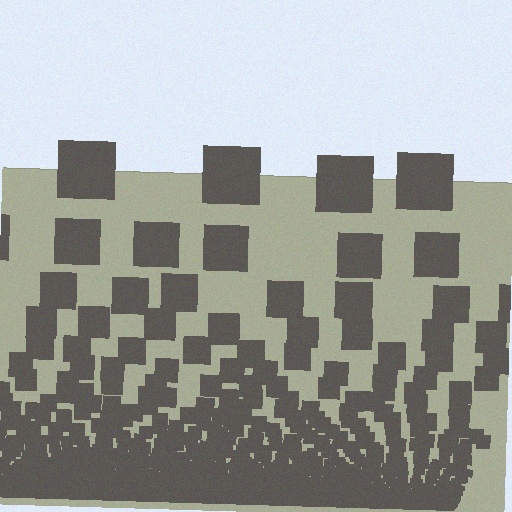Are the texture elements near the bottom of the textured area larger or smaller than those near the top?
Smaller. The gradient is inverted — elements near the bottom are smaller and denser.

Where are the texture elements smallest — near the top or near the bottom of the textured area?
Near the bottom.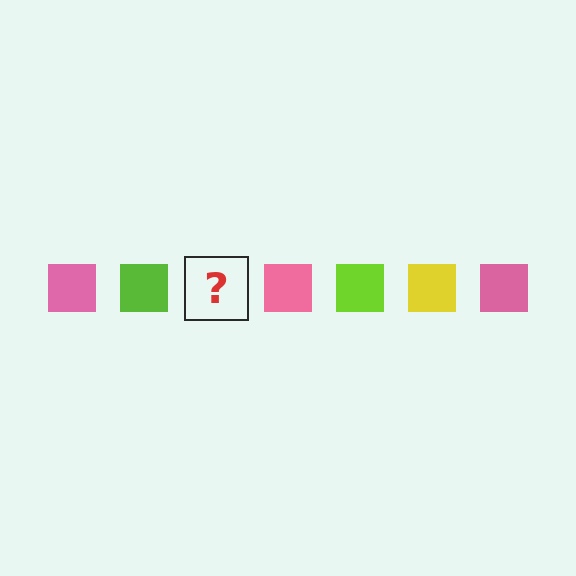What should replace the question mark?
The question mark should be replaced with a yellow square.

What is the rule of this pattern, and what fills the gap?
The rule is that the pattern cycles through pink, lime, yellow squares. The gap should be filled with a yellow square.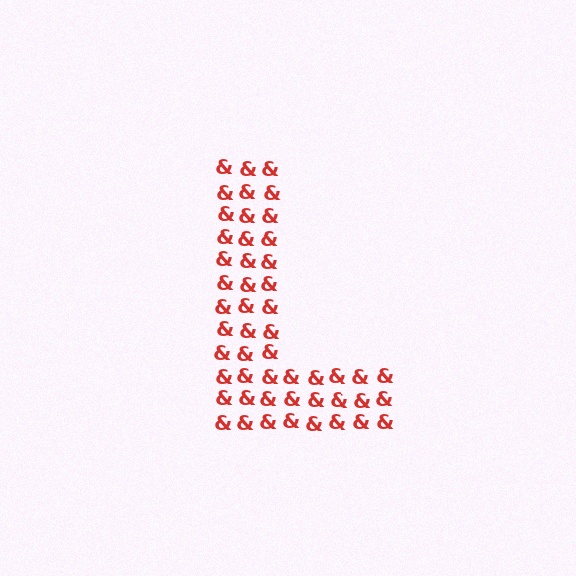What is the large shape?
The large shape is the letter L.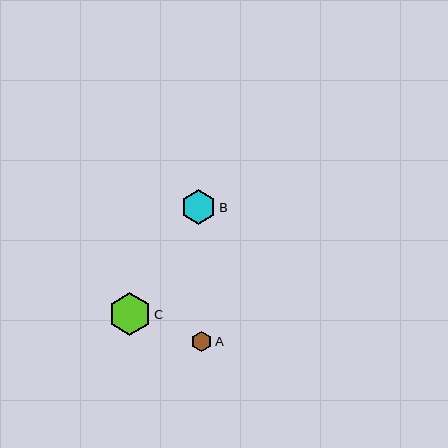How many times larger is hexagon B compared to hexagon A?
Hexagon B is approximately 1.7 times the size of hexagon A.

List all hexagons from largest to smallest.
From largest to smallest: C, B, A.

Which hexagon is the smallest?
Hexagon A is the smallest with a size of approximately 21 pixels.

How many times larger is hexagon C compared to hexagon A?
Hexagon C is approximately 2.1 times the size of hexagon A.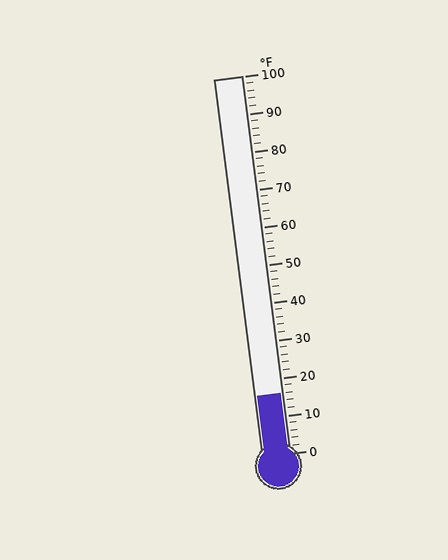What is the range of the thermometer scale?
The thermometer scale ranges from 0°F to 100°F.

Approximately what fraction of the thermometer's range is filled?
The thermometer is filled to approximately 15% of its range.